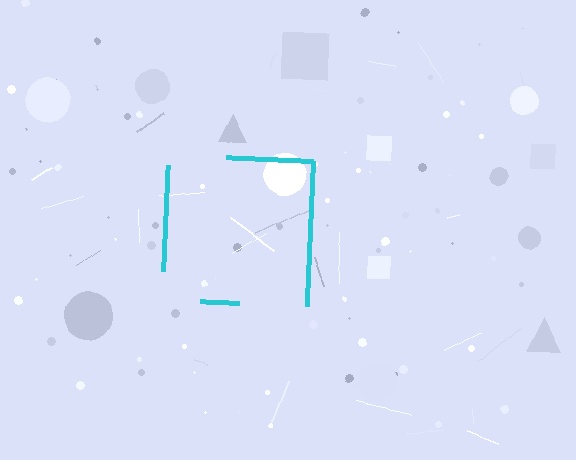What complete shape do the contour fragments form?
The contour fragments form a square.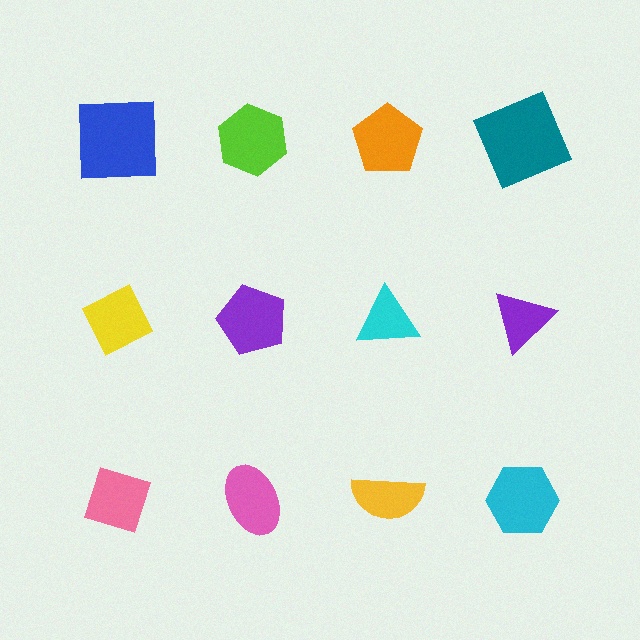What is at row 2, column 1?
A yellow diamond.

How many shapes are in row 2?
4 shapes.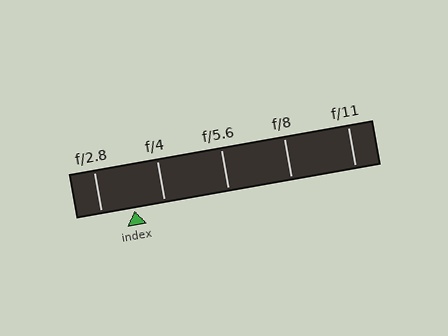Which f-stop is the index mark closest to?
The index mark is closest to f/4.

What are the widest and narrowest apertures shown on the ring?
The widest aperture shown is f/2.8 and the narrowest is f/11.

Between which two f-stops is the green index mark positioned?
The index mark is between f/2.8 and f/4.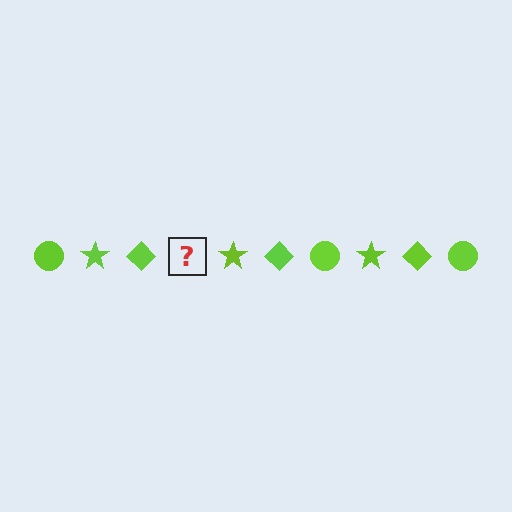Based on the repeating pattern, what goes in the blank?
The blank should be a lime circle.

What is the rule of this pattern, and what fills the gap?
The rule is that the pattern cycles through circle, star, diamond shapes in lime. The gap should be filled with a lime circle.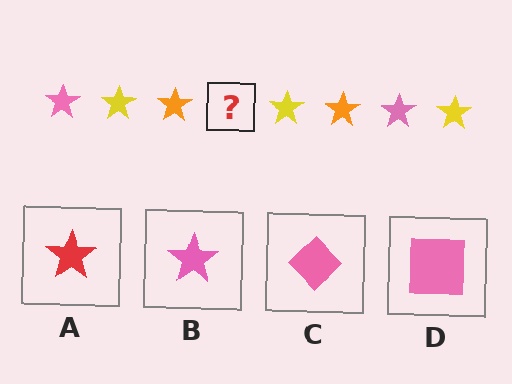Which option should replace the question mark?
Option B.